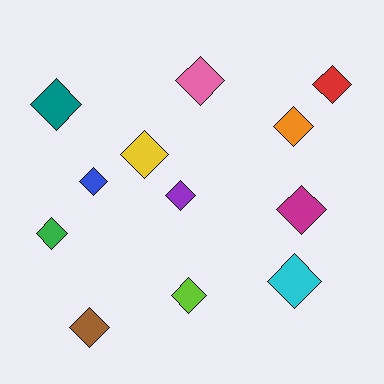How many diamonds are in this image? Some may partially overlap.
There are 12 diamonds.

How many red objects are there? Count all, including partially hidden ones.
There is 1 red object.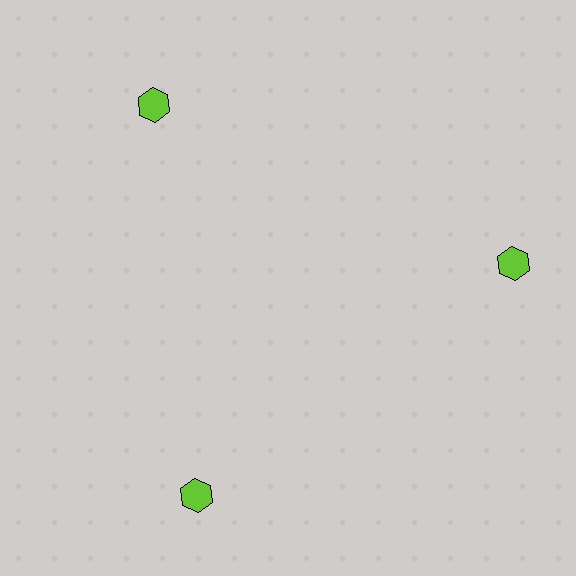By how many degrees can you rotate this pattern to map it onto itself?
The pattern maps onto itself every 120 degrees of rotation.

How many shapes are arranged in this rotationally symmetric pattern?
There are 3 shapes, arranged in 3 groups of 1.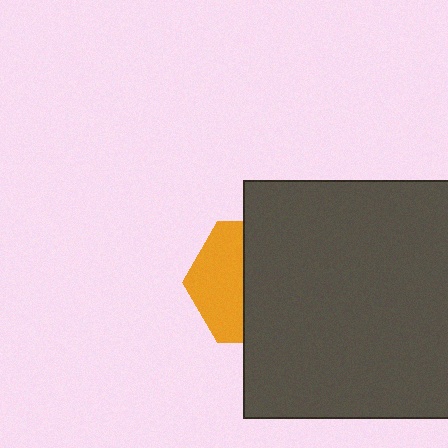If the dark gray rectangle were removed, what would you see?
You would see the complete orange hexagon.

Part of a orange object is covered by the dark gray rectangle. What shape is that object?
It is a hexagon.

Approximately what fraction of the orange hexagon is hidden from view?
Roughly 59% of the orange hexagon is hidden behind the dark gray rectangle.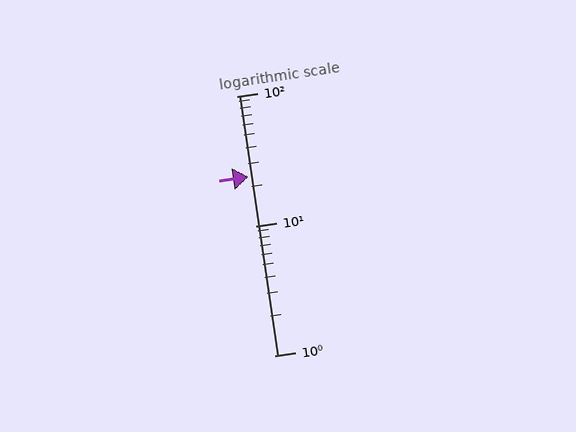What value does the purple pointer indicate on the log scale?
The pointer indicates approximately 24.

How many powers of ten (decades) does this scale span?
The scale spans 2 decades, from 1 to 100.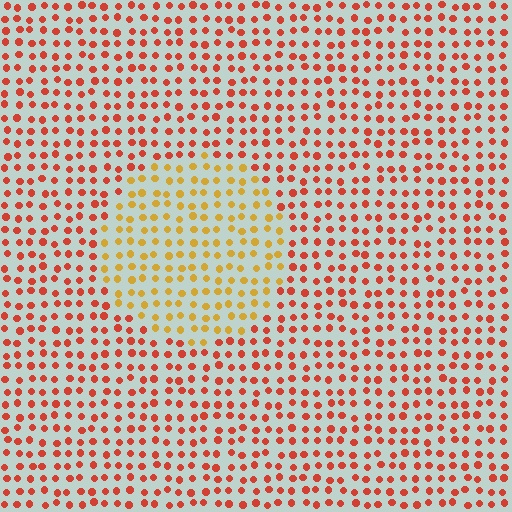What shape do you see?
I see a circle.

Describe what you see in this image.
The image is filled with small red elements in a uniform arrangement. A circle-shaped region is visible where the elements are tinted to a slightly different hue, forming a subtle color boundary.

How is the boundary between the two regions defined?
The boundary is defined purely by a slight shift in hue (about 39 degrees). Spacing, size, and orientation are identical on both sides.